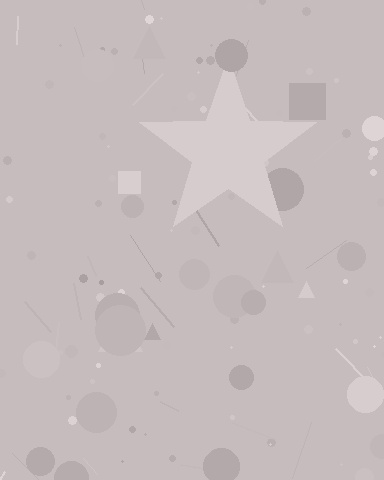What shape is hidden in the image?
A star is hidden in the image.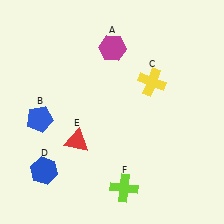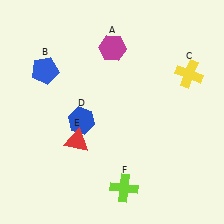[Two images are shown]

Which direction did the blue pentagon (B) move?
The blue pentagon (B) moved up.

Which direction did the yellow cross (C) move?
The yellow cross (C) moved right.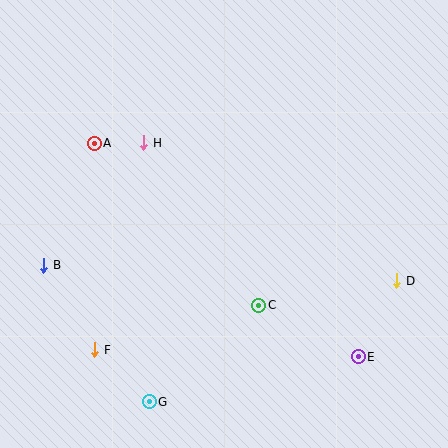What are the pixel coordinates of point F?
Point F is at (95, 350).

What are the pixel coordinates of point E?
Point E is at (358, 357).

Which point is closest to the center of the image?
Point C at (259, 305) is closest to the center.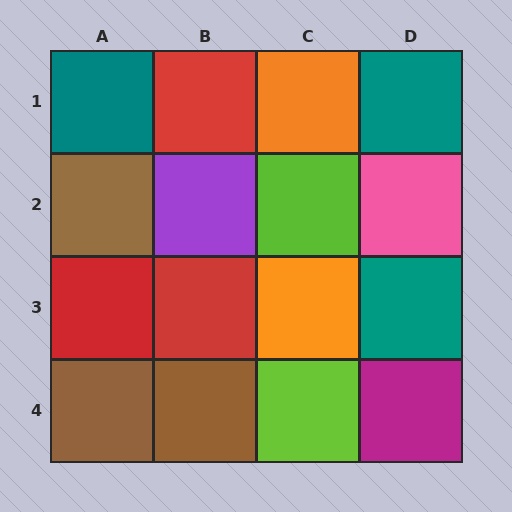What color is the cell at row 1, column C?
Orange.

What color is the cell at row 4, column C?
Lime.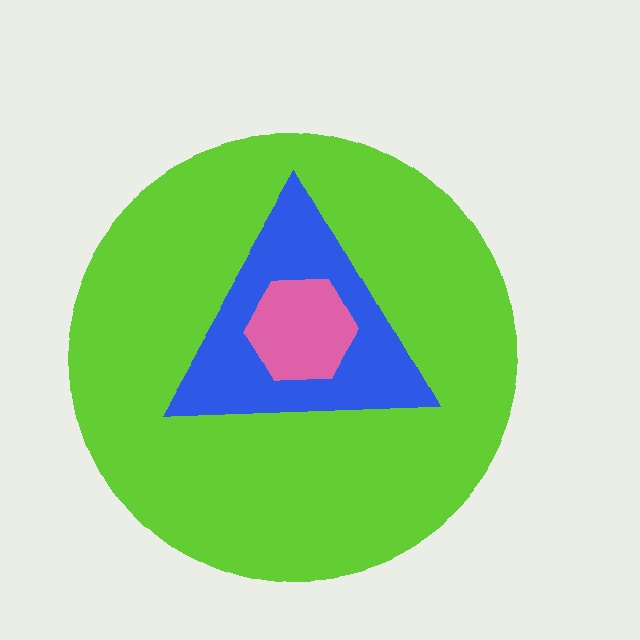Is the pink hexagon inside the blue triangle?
Yes.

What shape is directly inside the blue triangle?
The pink hexagon.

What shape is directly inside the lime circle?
The blue triangle.